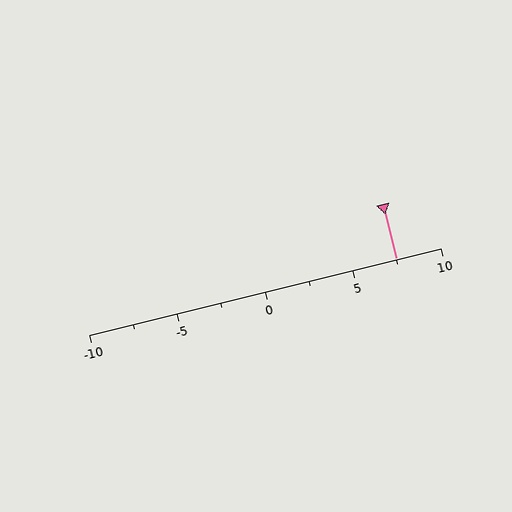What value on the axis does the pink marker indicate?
The marker indicates approximately 7.5.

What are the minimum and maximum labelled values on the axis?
The axis runs from -10 to 10.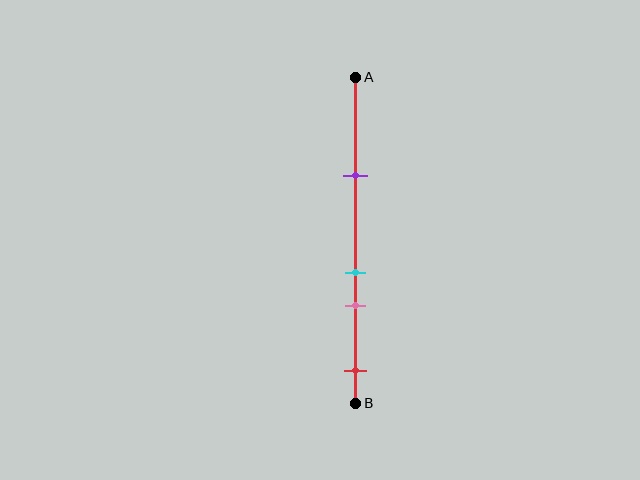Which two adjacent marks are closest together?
The cyan and pink marks are the closest adjacent pair.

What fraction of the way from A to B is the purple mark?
The purple mark is approximately 30% (0.3) of the way from A to B.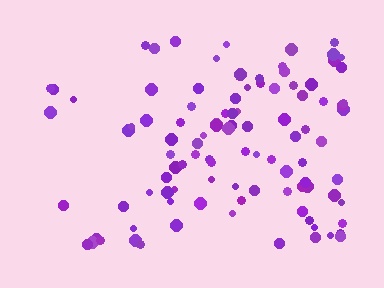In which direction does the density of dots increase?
From left to right, with the right side densest.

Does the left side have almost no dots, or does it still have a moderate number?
Still a moderate number, just noticeably fewer than the right.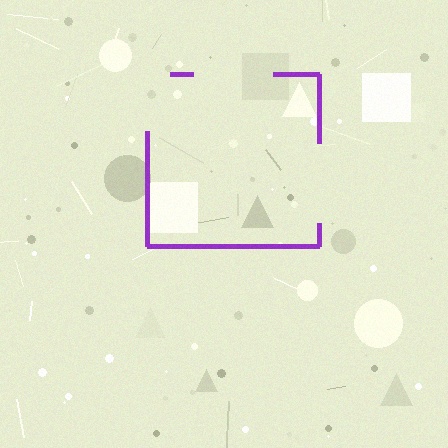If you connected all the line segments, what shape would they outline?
They would outline a square.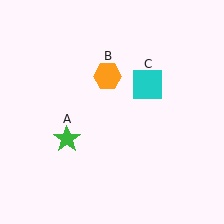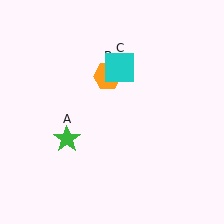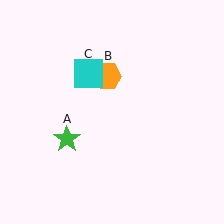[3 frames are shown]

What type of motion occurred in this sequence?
The cyan square (object C) rotated counterclockwise around the center of the scene.